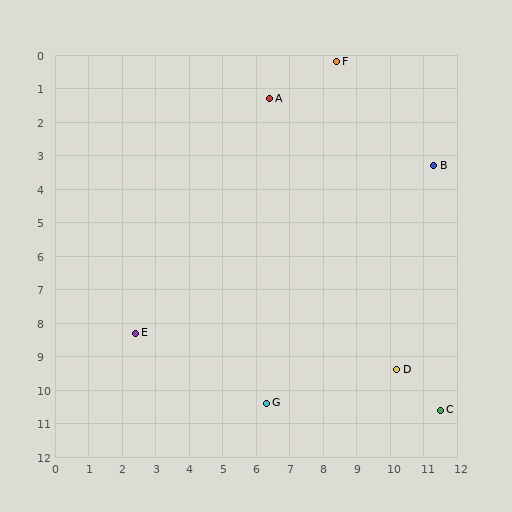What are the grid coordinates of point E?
Point E is at approximately (2.4, 8.3).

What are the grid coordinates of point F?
Point F is at approximately (8.4, 0.2).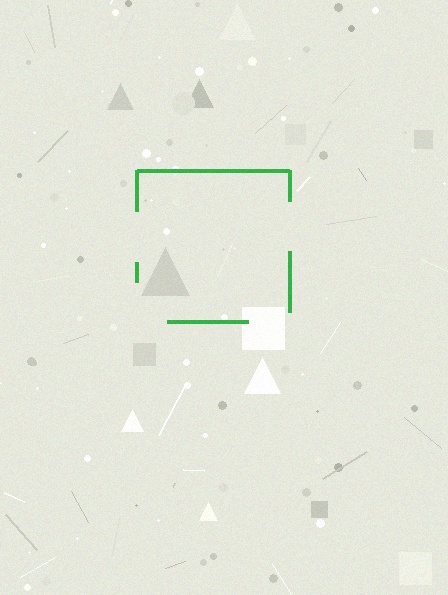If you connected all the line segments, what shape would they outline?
They would outline a square.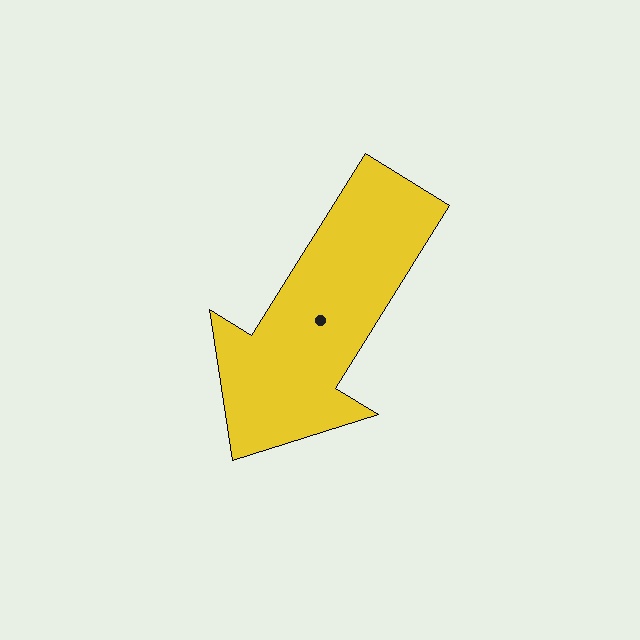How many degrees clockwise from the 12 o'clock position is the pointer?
Approximately 212 degrees.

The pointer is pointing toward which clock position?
Roughly 7 o'clock.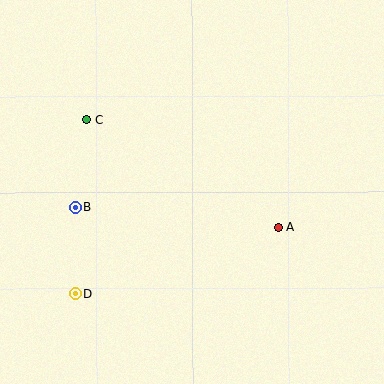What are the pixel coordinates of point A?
Point A is at (278, 227).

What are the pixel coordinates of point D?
Point D is at (76, 294).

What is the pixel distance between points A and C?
The distance between A and C is 219 pixels.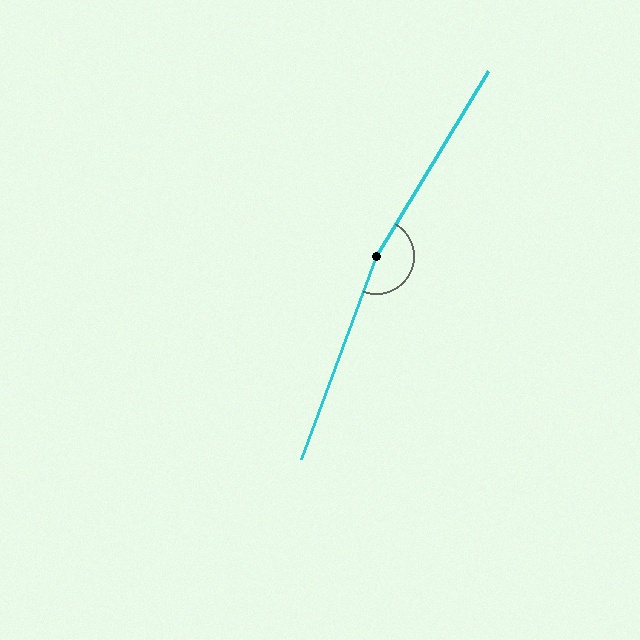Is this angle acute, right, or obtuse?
It is obtuse.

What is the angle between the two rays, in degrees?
Approximately 169 degrees.